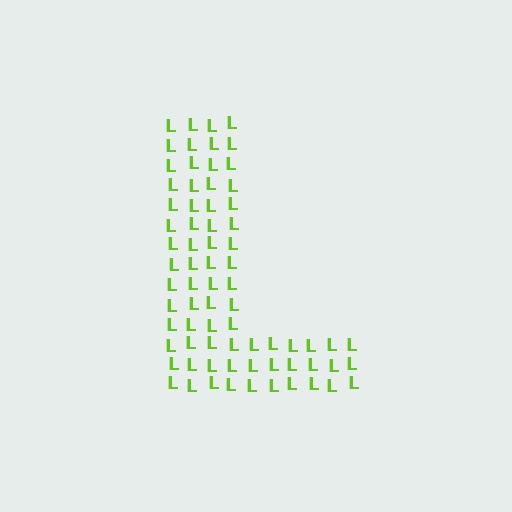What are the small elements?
The small elements are letter L's.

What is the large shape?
The large shape is the letter L.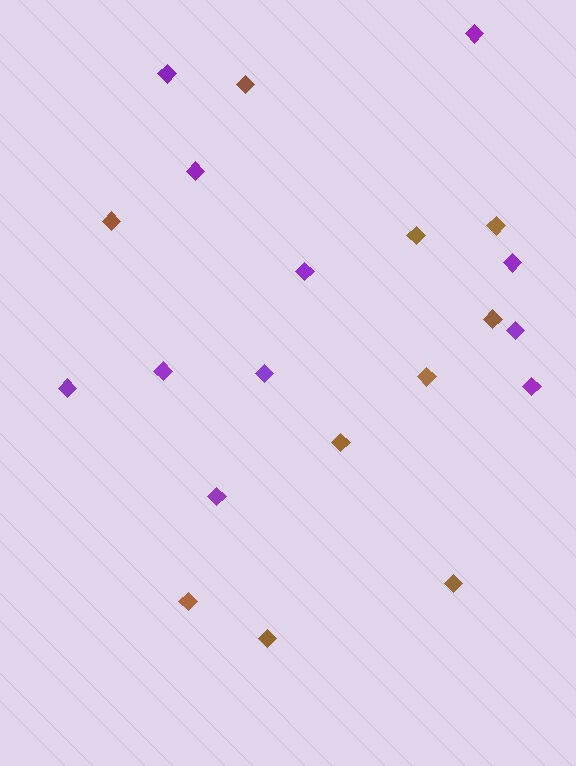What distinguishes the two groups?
There are 2 groups: one group of brown diamonds (10) and one group of purple diamonds (11).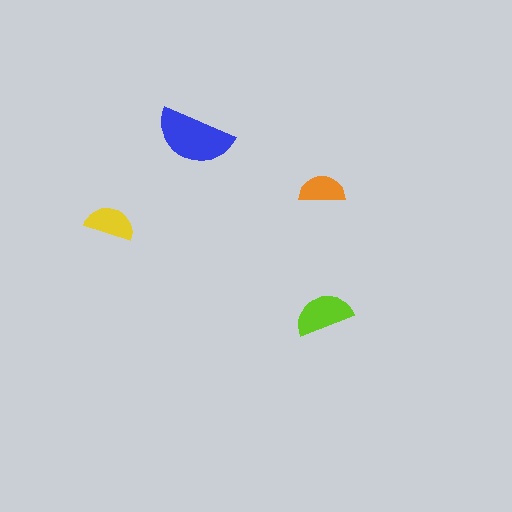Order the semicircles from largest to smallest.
the blue one, the lime one, the yellow one, the orange one.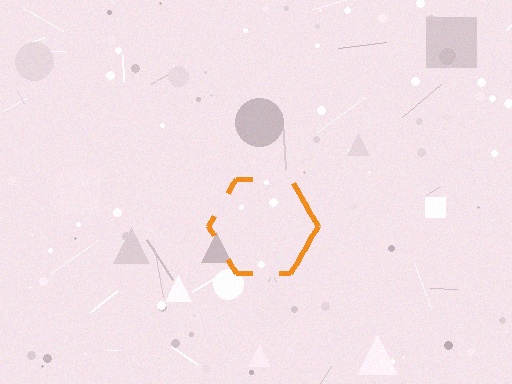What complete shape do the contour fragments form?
The contour fragments form a hexagon.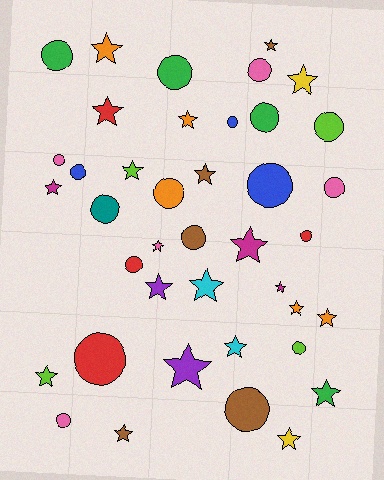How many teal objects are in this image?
There is 1 teal object.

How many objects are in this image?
There are 40 objects.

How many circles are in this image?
There are 19 circles.